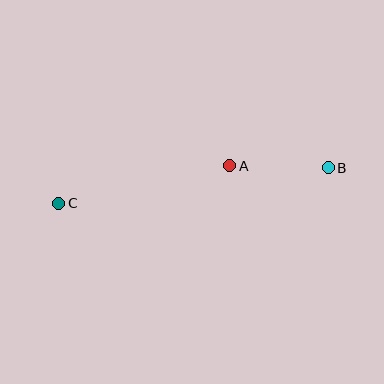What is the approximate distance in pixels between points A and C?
The distance between A and C is approximately 175 pixels.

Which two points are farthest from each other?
Points B and C are farthest from each other.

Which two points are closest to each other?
Points A and B are closest to each other.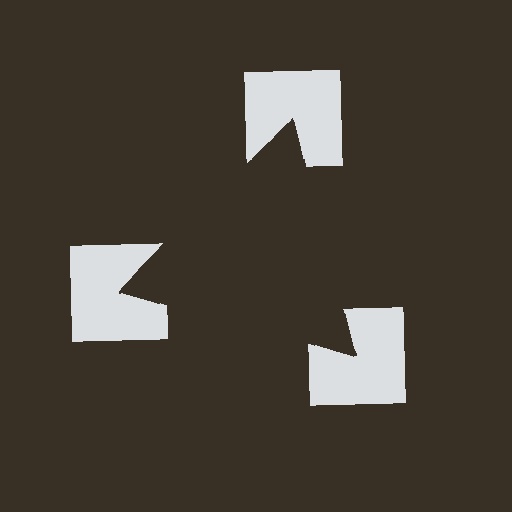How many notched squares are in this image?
There are 3 — one at each vertex of the illusory triangle.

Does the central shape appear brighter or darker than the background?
It typically appears slightly darker than the background, even though no actual brightness change is drawn.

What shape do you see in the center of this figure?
An illusory triangle — its edges are inferred from the aligned wedge cuts in the notched squares, not physically drawn.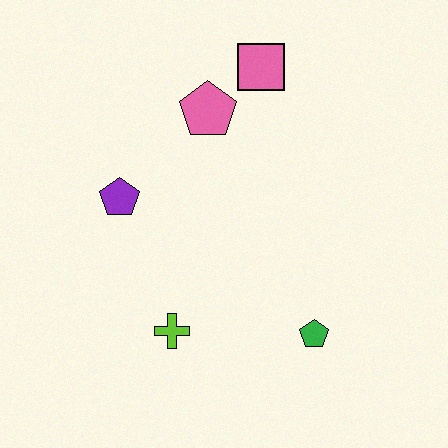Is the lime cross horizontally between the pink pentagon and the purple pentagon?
Yes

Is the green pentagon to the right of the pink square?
Yes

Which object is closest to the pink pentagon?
The pink square is closest to the pink pentagon.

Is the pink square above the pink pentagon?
Yes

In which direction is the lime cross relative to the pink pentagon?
The lime cross is below the pink pentagon.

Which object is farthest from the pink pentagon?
The green pentagon is farthest from the pink pentagon.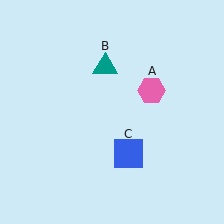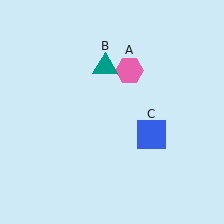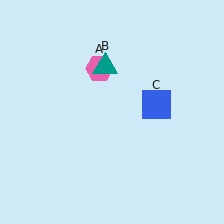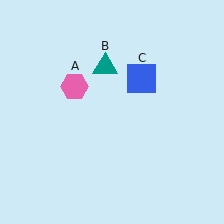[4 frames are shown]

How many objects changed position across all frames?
2 objects changed position: pink hexagon (object A), blue square (object C).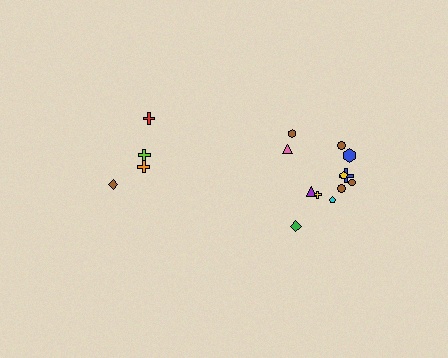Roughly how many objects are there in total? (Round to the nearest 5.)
Roughly 15 objects in total.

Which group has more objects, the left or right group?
The right group.